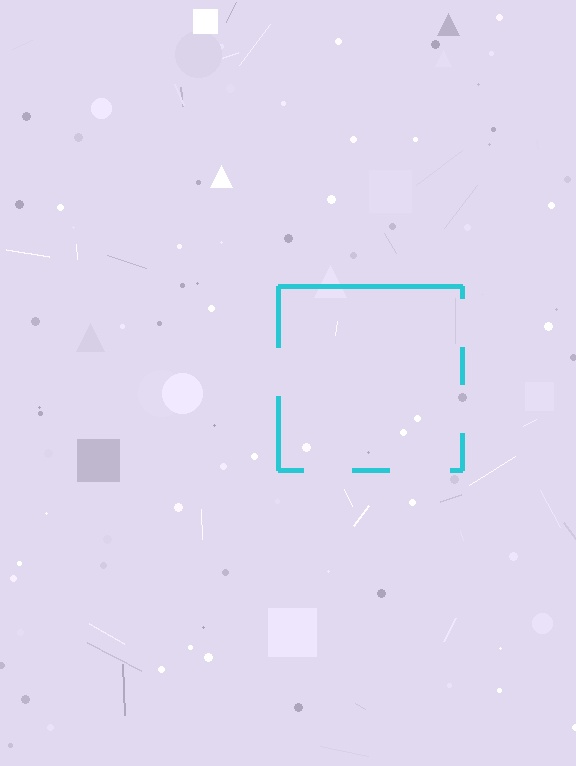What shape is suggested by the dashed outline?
The dashed outline suggests a square.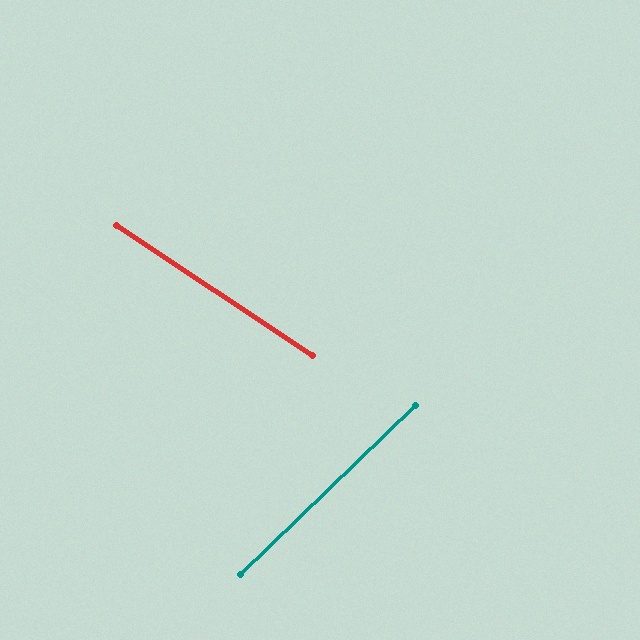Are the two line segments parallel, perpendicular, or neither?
Neither parallel nor perpendicular — they differ by about 78°.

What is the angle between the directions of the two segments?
Approximately 78 degrees.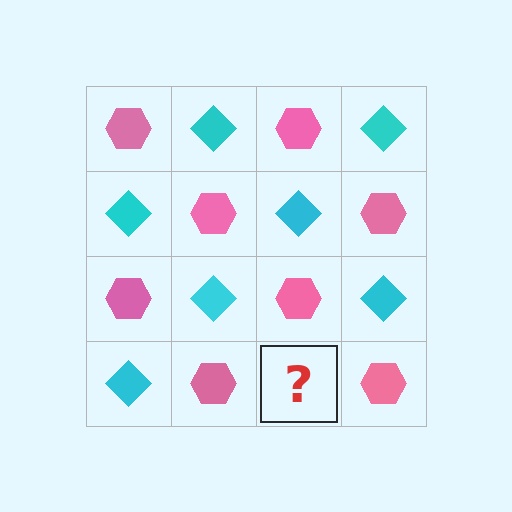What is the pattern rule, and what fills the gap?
The rule is that it alternates pink hexagon and cyan diamond in a checkerboard pattern. The gap should be filled with a cyan diamond.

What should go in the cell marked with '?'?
The missing cell should contain a cyan diamond.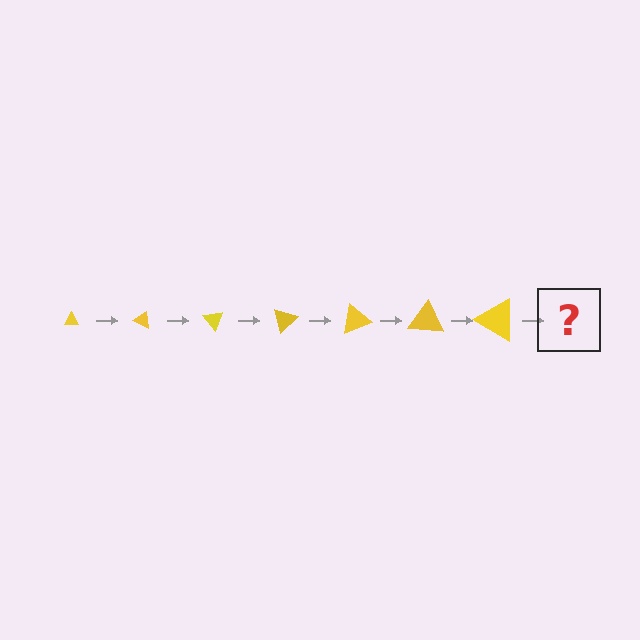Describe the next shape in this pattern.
It should be a triangle, larger than the previous one and rotated 175 degrees from the start.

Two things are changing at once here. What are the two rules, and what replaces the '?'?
The two rules are that the triangle grows larger each step and it rotates 25 degrees each step. The '?' should be a triangle, larger than the previous one and rotated 175 degrees from the start.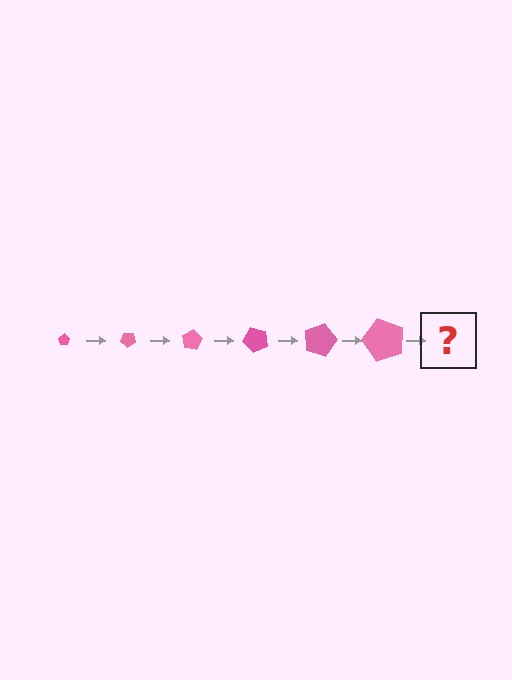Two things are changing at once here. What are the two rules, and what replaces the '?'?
The two rules are that the pentagon grows larger each step and it rotates 40 degrees each step. The '?' should be a pentagon, larger than the previous one and rotated 240 degrees from the start.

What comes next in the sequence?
The next element should be a pentagon, larger than the previous one and rotated 240 degrees from the start.